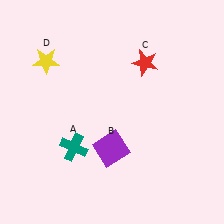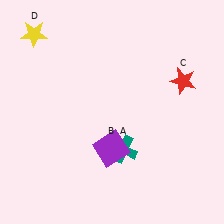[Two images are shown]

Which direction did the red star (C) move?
The red star (C) moved right.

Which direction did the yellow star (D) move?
The yellow star (D) moved up.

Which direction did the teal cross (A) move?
The teal cross (A) moved right.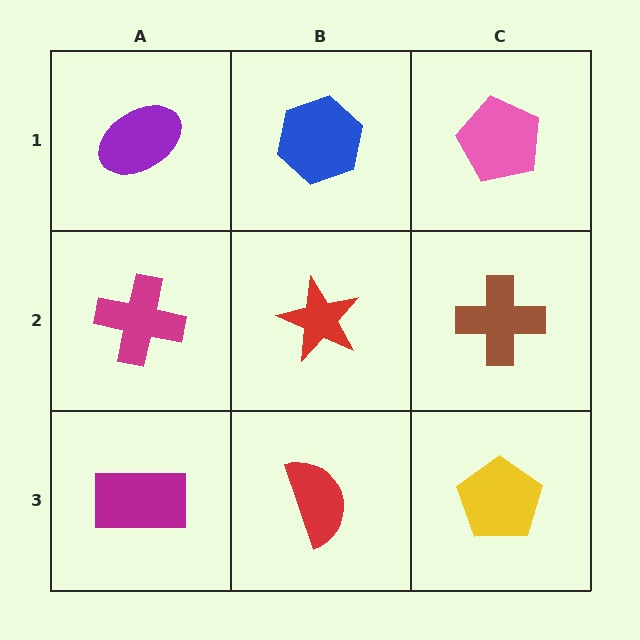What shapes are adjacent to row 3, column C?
A brown cross (row 2, column C), a red semicircle (row 3, column B).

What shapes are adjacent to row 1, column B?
A red star (row 2, column B), a purple ellipse (row 1, column A), a pink pentagon (row 1, column C).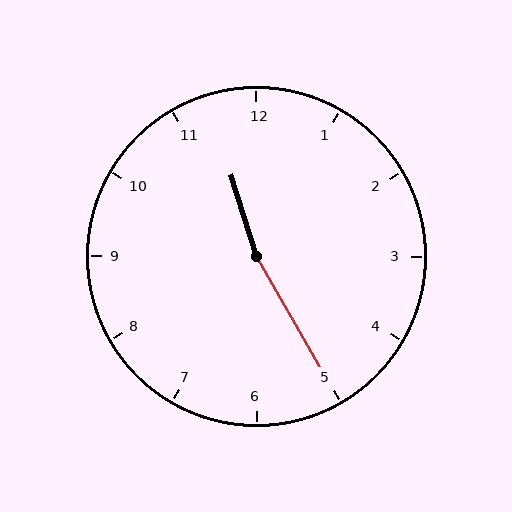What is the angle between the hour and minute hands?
Approximately 168 degrees.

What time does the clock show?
11:25.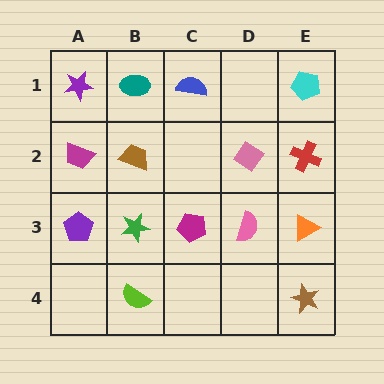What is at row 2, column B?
A brown trapezoid.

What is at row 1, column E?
A cyan pentagon.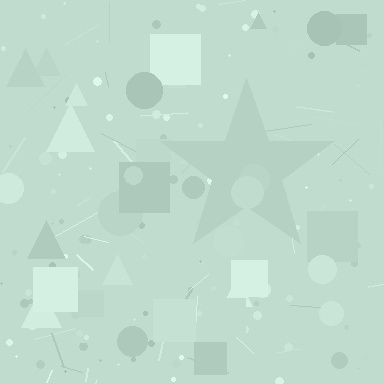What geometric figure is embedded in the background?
A star is embedded in the background.